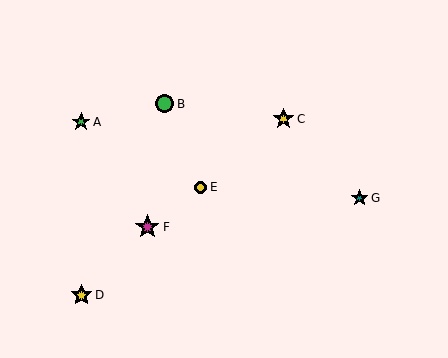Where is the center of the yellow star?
The center of the yellow star is at (283, 119).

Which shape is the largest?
The magenta star (labeled F) is the largest.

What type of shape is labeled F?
Shape F is a magenta star.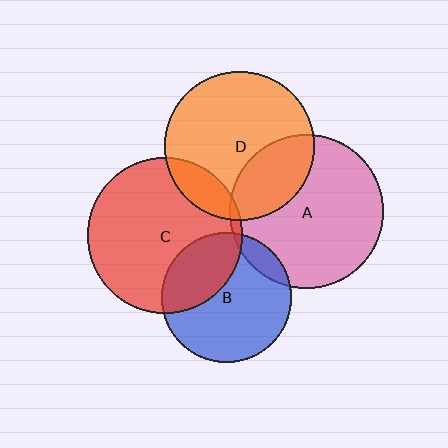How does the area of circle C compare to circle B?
Approximately 1.4 times.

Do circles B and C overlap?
Yes.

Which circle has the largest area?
Circle C (red).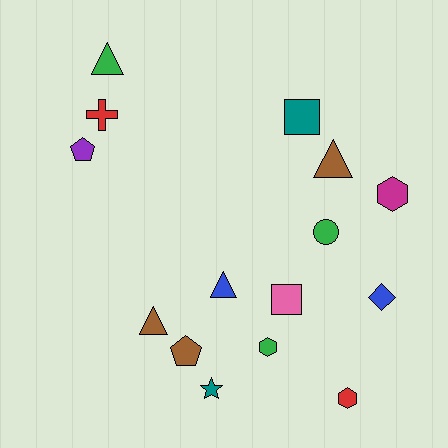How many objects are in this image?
There are 15 objects.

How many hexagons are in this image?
There are 3 hexagons.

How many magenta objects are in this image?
There is 1 magenta object.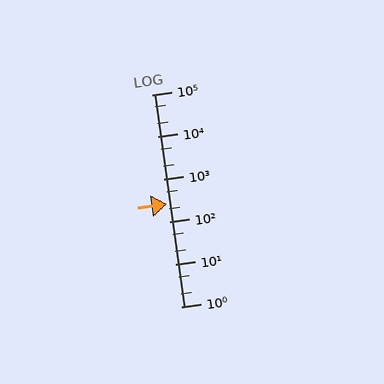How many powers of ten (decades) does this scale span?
The scale spans 5 decades, from 1 to 100000.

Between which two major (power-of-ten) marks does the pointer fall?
The pointer is between 100 and 1000.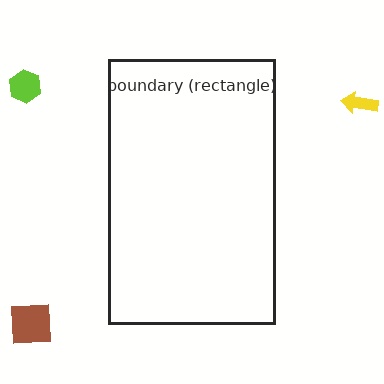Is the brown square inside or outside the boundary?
Outside.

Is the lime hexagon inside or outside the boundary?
Outside.